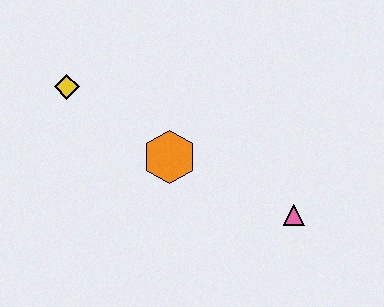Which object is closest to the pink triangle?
The orange hexagon is closest to the pink triangle.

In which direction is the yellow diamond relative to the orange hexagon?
The yellow diamond is to the left of the orange hexagon.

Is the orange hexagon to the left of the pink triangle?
Yes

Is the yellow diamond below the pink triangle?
No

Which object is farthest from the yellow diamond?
The pink triangle is farthest from the yellow diamond.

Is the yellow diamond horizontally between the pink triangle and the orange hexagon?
No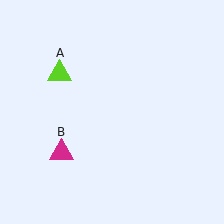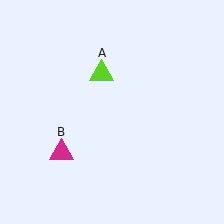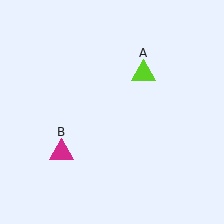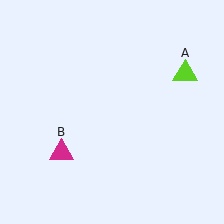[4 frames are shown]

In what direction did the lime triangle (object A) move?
The lime triangle (object A) moved right.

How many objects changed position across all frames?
1 object changed position: lime triangle (object A).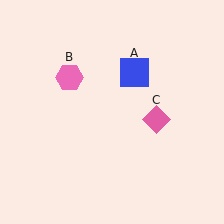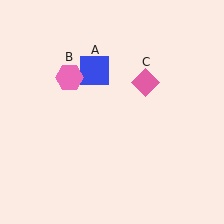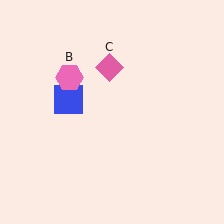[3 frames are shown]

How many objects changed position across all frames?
2 objects changed position: blue square (object A), pink diamond (object C).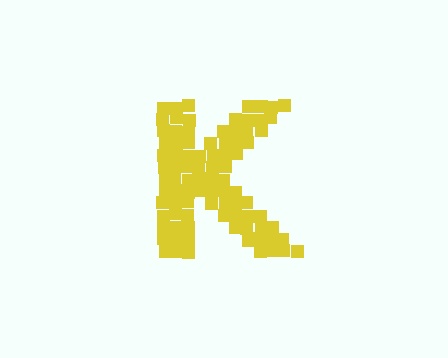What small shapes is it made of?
It is made of small squares.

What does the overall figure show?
The overall figure shows the letter K.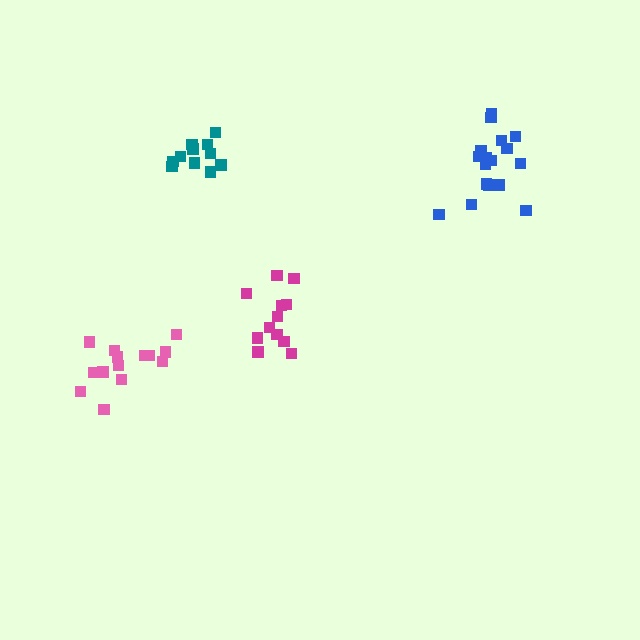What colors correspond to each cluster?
The clusters are colored: magenta, teal, pink, blue.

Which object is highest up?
The teal cluster is topmost.